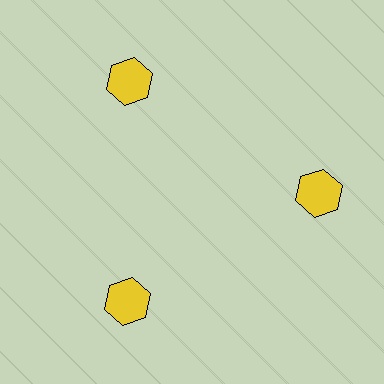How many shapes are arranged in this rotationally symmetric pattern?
There are 3 shapes, arranged in 3 groups of 1.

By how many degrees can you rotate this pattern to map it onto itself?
The pattern maps onto itself every 120 degrees of rotation.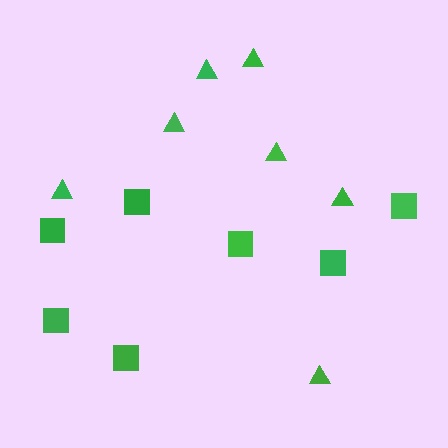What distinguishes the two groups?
There are 2 groups: one group of triangles (7) and one group of squares (7).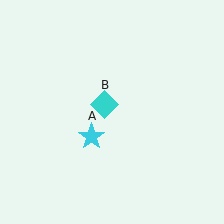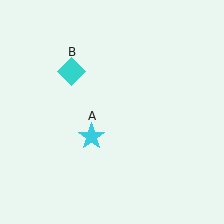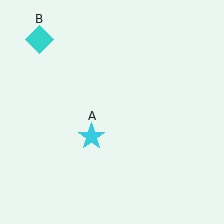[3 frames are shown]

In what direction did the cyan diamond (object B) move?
The cyan diamond (object B) moved up and to the left.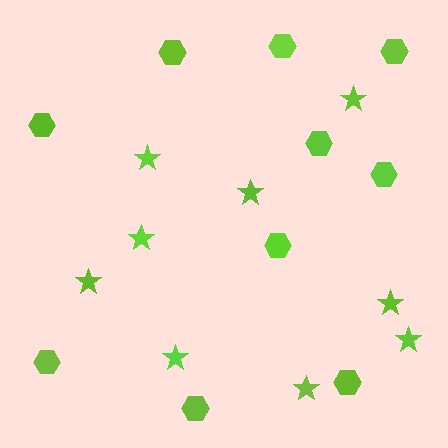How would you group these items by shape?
There are 2 groups: one group of hexagons (10) and one group of stars (9).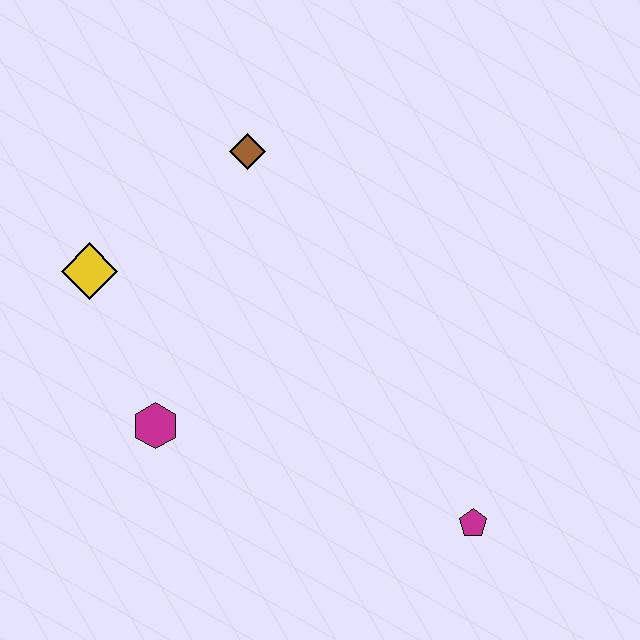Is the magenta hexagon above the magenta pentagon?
Yes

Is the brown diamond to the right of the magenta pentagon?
No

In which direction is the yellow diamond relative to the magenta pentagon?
The yellow diamond is to the left of the magenta pentagon.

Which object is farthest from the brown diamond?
The magenta pentagon is farthest from the brown diamond.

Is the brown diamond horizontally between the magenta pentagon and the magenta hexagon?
Yes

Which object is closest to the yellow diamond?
The magenta hexagon is closest to the yellow diamond.